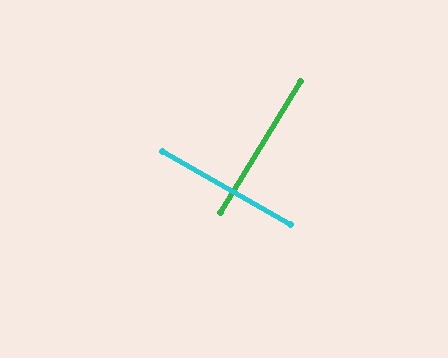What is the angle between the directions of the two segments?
Approximately 88 degrees.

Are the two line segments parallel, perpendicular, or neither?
Perpendicular — they meet at approximately 88°.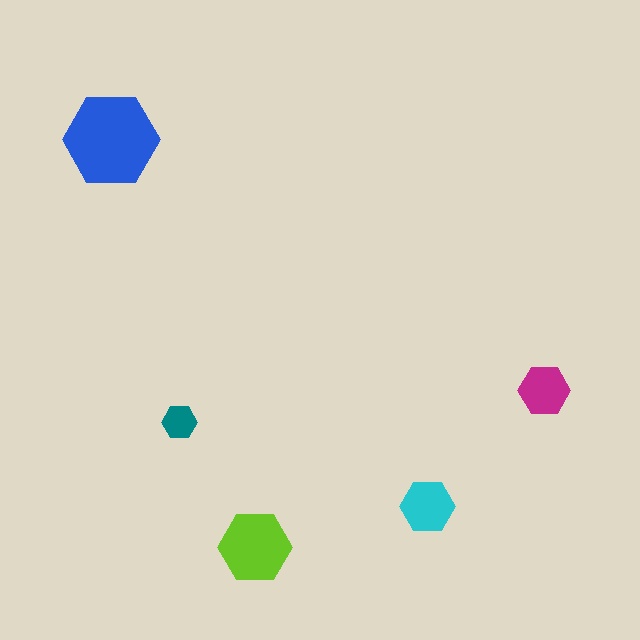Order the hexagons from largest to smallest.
the blue one, the lime one, the cyan one, the magenta one, the teal one.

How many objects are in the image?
There are 5 objects in the image.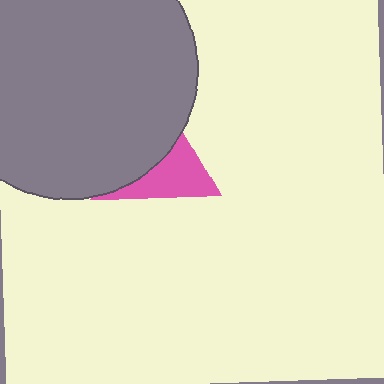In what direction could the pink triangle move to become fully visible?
The pink triangle could move toward the lower-right. That would shift it out from behind the gray circle entirely.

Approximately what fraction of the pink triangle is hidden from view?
Roughly 55% of the pink triangle is hidden behind the gray circle.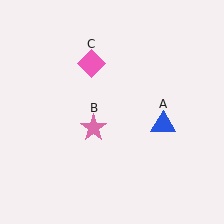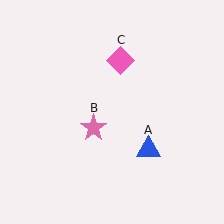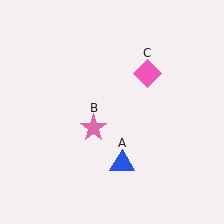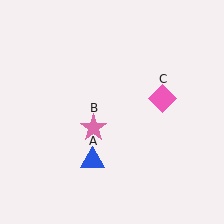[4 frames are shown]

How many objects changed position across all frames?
2 objects changed position: blue triangle (object A), pink diamond (object C).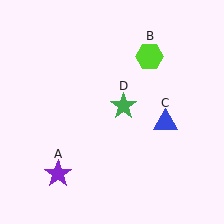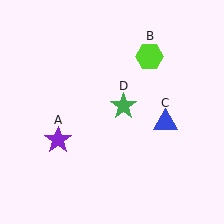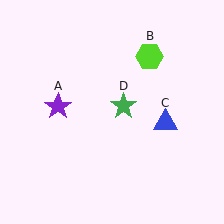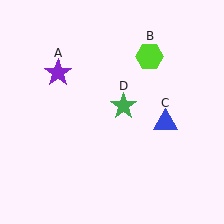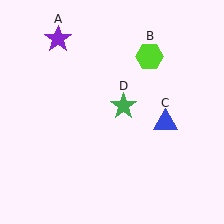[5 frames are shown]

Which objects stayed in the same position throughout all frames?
Lime hexagon (object B) and blue triangle (object C) and green star (object D) remained stationary.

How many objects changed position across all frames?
1 object changed position: purple star (object A).